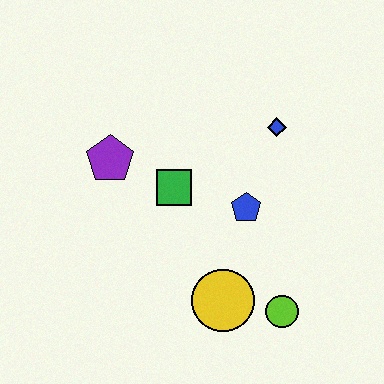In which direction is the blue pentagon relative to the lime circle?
The blue pentagon is above the lime circle.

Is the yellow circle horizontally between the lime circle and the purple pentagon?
Yes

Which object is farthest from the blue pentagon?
The purple pentagon is farthest from the blue pentagon.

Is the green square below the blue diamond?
Yes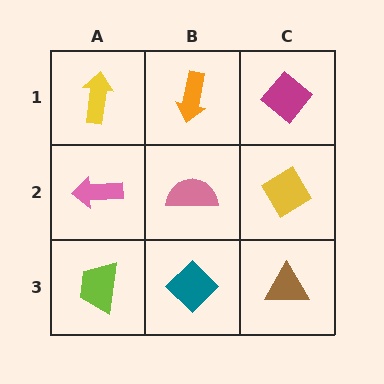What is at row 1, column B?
An orange arrow.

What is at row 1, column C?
A magenta diamond.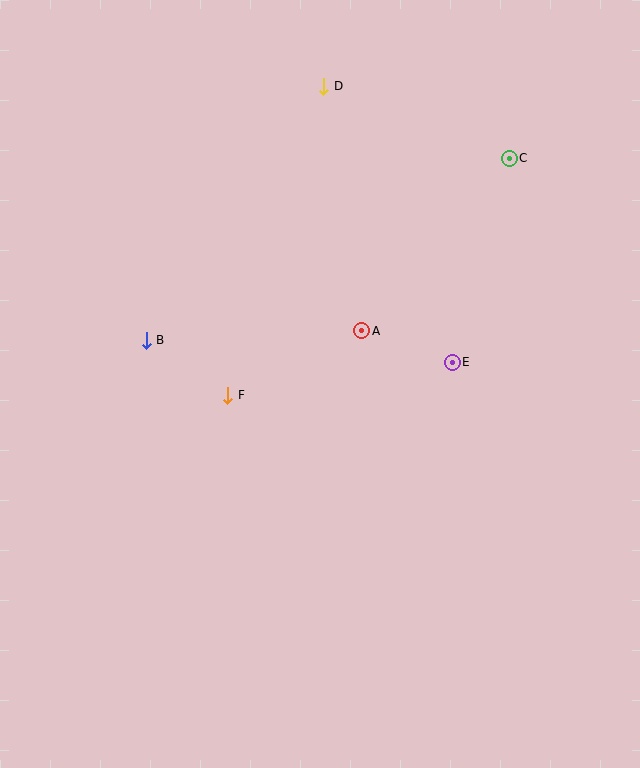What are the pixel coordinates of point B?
Point B is at (146, 340).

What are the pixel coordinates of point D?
Point D is at (324, 86).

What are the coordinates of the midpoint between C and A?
The midpoint between C and A is at (436, 245).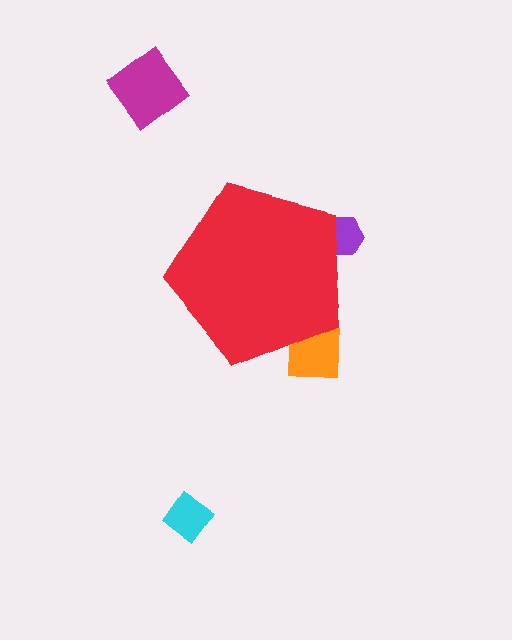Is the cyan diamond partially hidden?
No, the cyan diamond is fully visible.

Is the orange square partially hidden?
Yes, the orange square is partially hidden behind the red pentagon.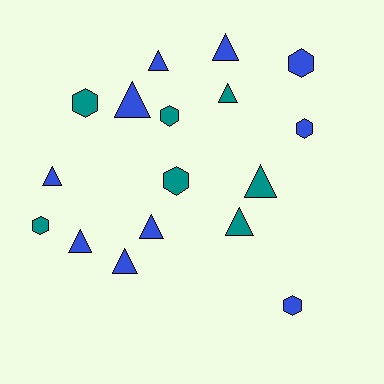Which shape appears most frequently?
Triangle, with 10 objects.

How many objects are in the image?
There are 17 objects.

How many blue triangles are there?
There are 7 blue triangles.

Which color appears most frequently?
Blue, with 10 objects.